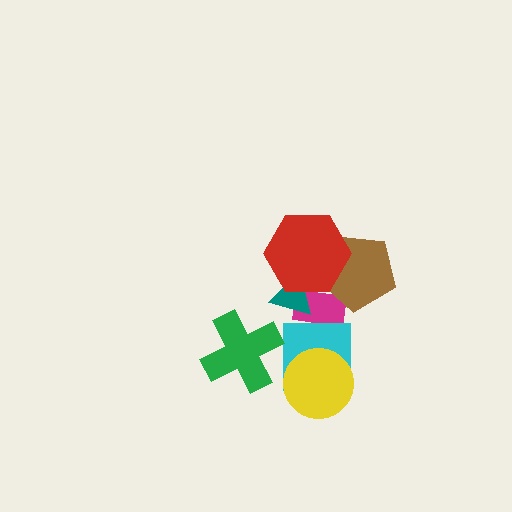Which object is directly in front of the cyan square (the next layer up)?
The yellow circle is directly in front of the cyan square.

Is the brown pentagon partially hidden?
Yes, it is partially covered by another shape.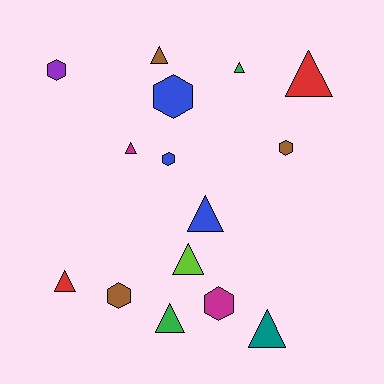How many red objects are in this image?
There are 2 red objects.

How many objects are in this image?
There are 15 objects.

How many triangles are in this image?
There are 9 triangles.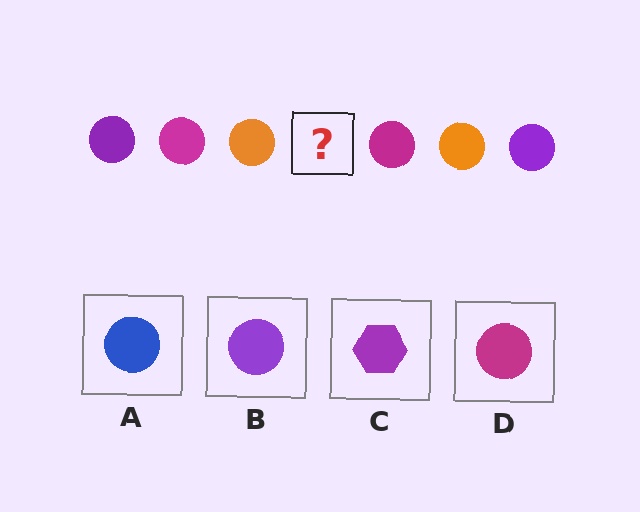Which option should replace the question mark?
Option B.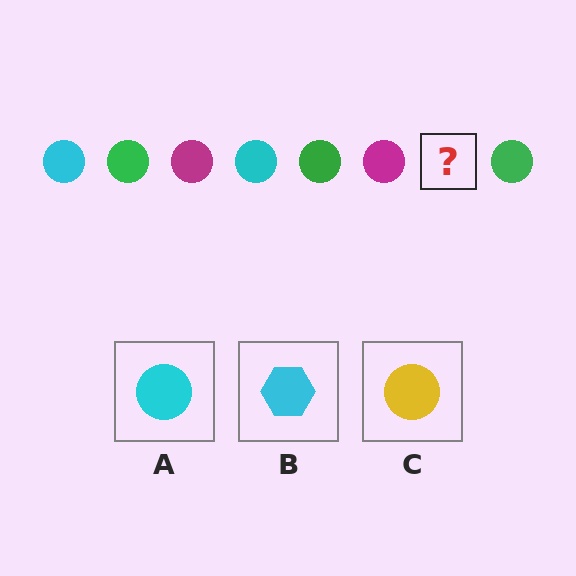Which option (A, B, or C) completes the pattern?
A.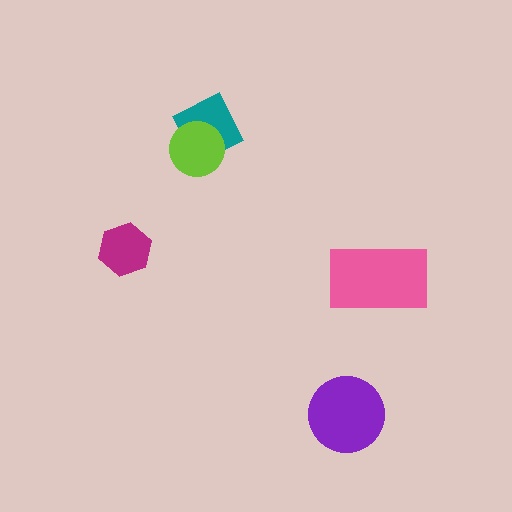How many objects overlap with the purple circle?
0 objects overlap with the purple circle.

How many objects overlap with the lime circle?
1 object overlaps with the lime circle.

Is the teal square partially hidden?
Yes, it is partially covered by another shape.